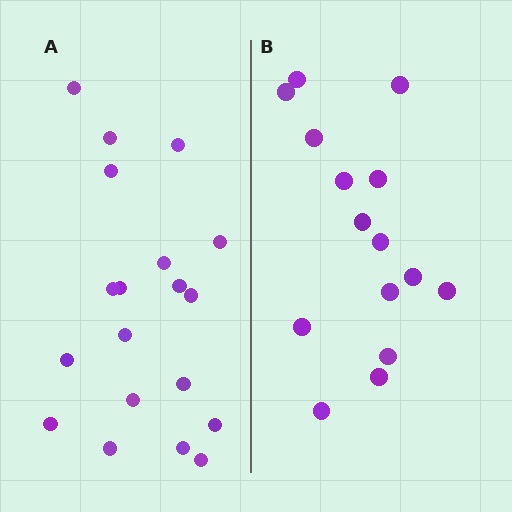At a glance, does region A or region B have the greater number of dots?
Region A (the left region) has more dots.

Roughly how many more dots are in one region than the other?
Region A has about 4 more dots than region B.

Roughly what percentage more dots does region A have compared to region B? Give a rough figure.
About 25% more.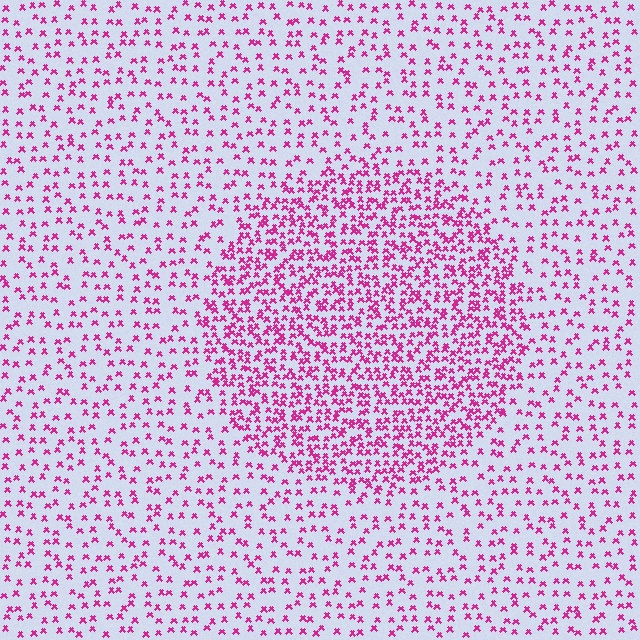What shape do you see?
I see a circle.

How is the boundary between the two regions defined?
The boundary is defined by a change in element density (approximately 2.3x ratio). All elements are the same color, size, and shape.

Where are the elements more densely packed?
The elements are more densely packed inside the circle boundary.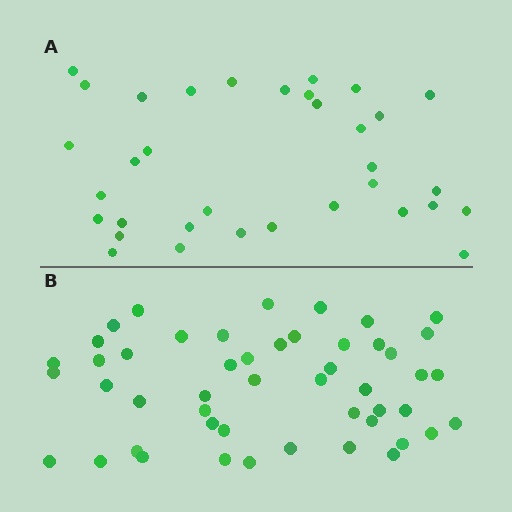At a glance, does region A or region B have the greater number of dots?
Region B (the bottom region) has more dots.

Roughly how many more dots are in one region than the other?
Region B has approximately 15 more dots than region A.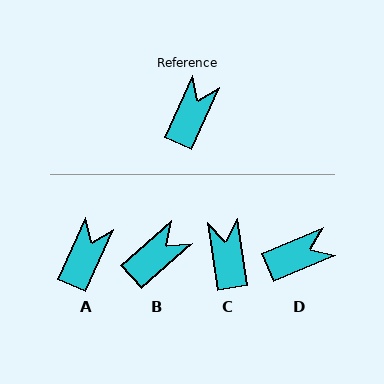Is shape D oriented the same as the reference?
No, it is off by about 43 degrees.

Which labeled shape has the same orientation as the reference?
A.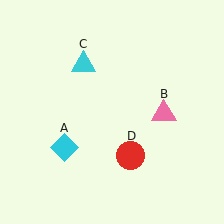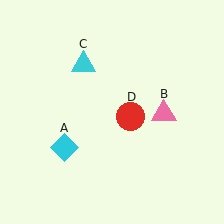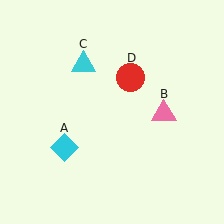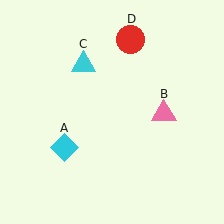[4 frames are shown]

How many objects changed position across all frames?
1 object changed position: red circle (object D).